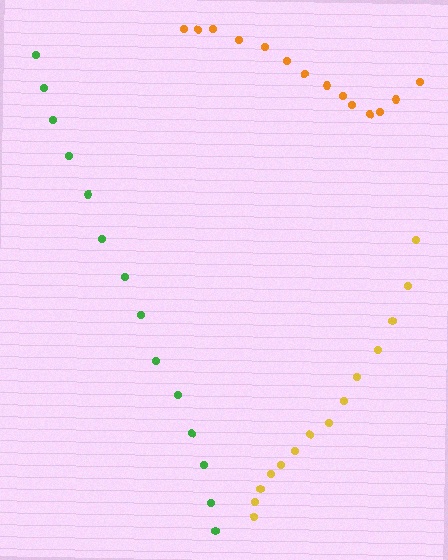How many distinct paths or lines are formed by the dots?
There are 3 distinct paths.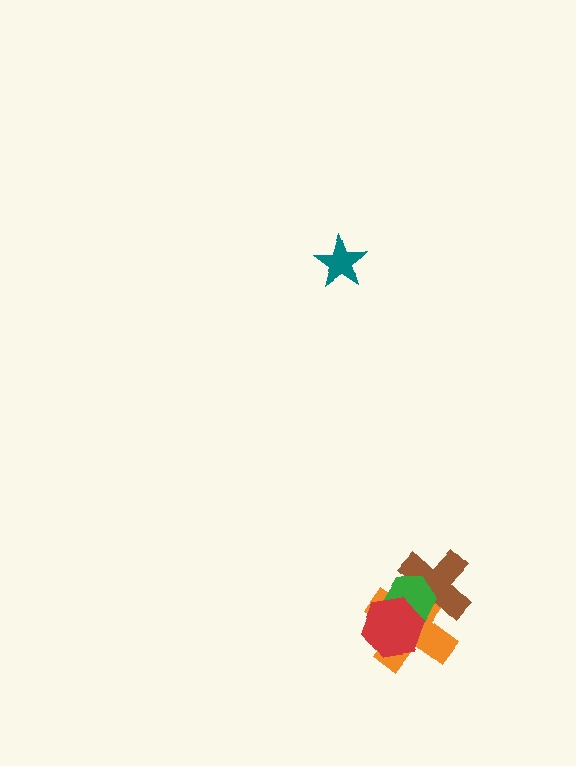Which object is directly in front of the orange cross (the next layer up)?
The brown cross is directly in front of the orange cross.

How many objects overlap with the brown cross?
3 objects overlap with the brown cross.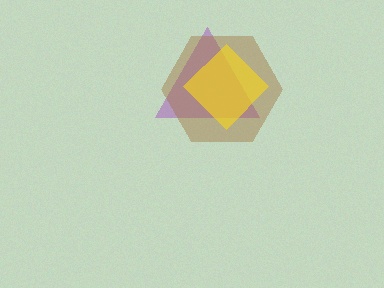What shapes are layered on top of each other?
The layered shapes are: a purple triangle, a brown hexagon, a yellow diamond.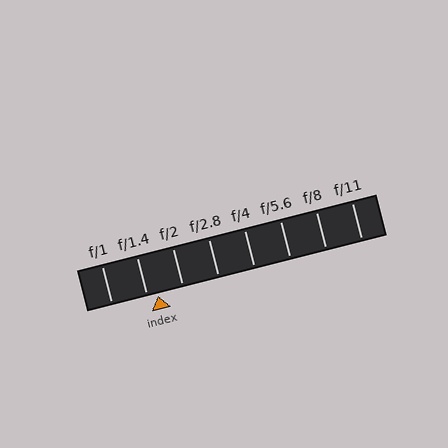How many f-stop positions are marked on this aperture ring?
There are 8 f-stop positions marked.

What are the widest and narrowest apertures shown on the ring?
The widest aperture shown is f/1 and the narrowest is f/11.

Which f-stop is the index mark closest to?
The index mark is closest to f/1.4.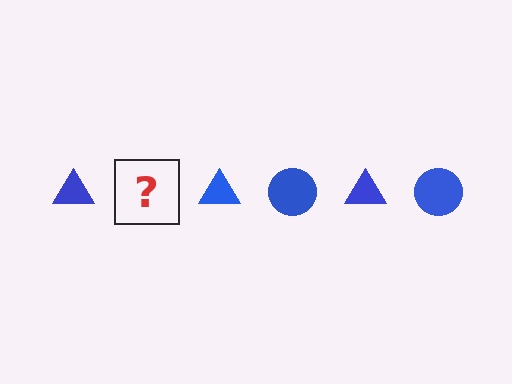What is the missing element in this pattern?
The missing element is a blue circle.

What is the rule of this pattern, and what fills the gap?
The rule is that the pattern cycles through triangle, circle shapes in blue. The gap should be filled with a blue circle.